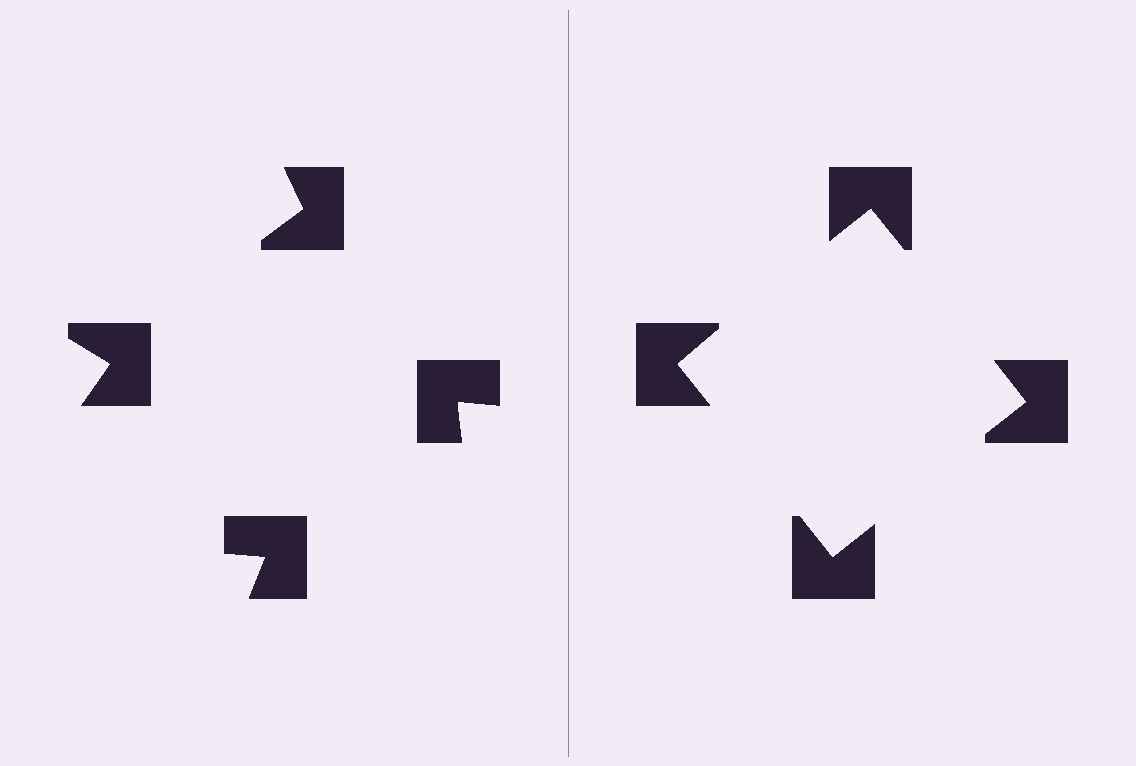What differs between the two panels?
The notched squares are positioned identically on both sides; only the wedge orientations differ. On the right they align to a square; on the left they are misaligned.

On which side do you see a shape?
An illusory square appears on the right side. On the left side the wedge cuts are rotated, so no coherent shape forms.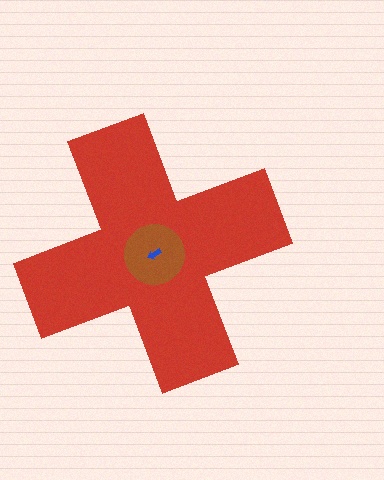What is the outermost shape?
The red cross.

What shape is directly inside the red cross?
The brown circle.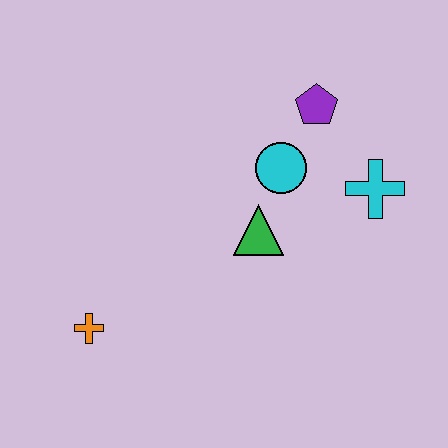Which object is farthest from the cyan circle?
The orange cross is farthest from the cyan circle.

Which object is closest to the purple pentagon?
The cyan circle is closest to the purple pentagon.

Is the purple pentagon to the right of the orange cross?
Yes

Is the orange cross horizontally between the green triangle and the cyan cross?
No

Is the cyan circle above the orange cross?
Yes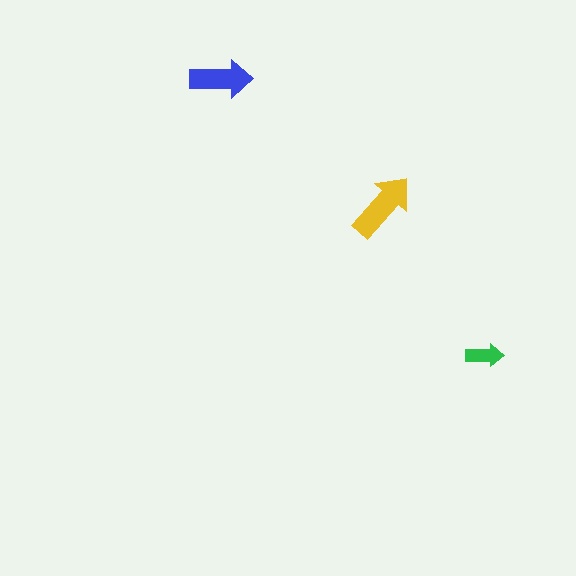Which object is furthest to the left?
The blue arrow is leftmost.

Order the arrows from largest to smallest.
the yellow one, the blue one, the green one.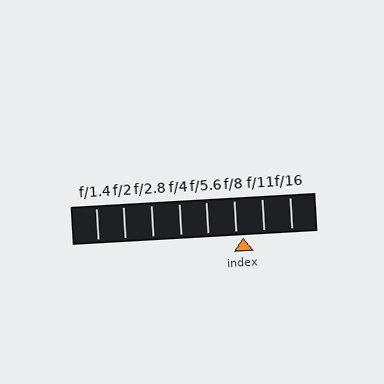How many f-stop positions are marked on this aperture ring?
There are 8 f-stop positions marked.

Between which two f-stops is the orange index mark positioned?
The index mark is between f/8 and f/11.